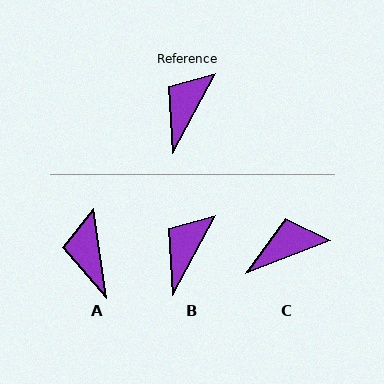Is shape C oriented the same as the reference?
No, it is off by about 40 degrees.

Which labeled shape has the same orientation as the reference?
B.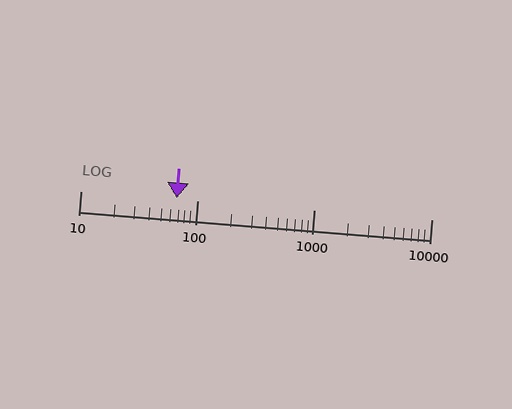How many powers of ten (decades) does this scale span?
The scale spans 3 decades, from 10 to 10000.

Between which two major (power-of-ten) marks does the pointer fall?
The pointer is between 10 and 100.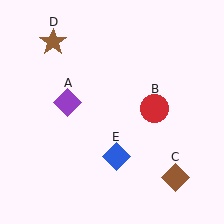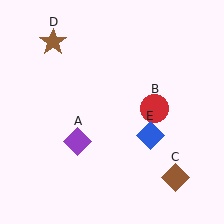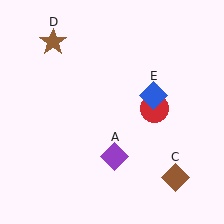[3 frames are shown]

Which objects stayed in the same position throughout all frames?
Red circle (object B) and brown diamond (object C) and brown star (object D) remained stationary.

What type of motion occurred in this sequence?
The purple diamond (object A), blue diamond (object E) rotated counterclockwise around the center of the scene.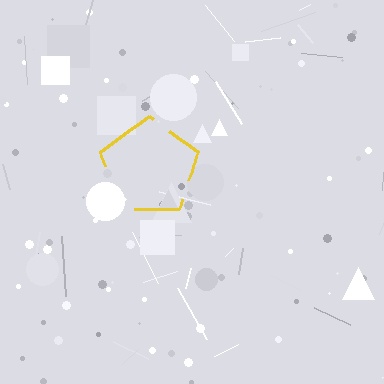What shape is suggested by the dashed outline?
The dashed outline suggests a pentagon.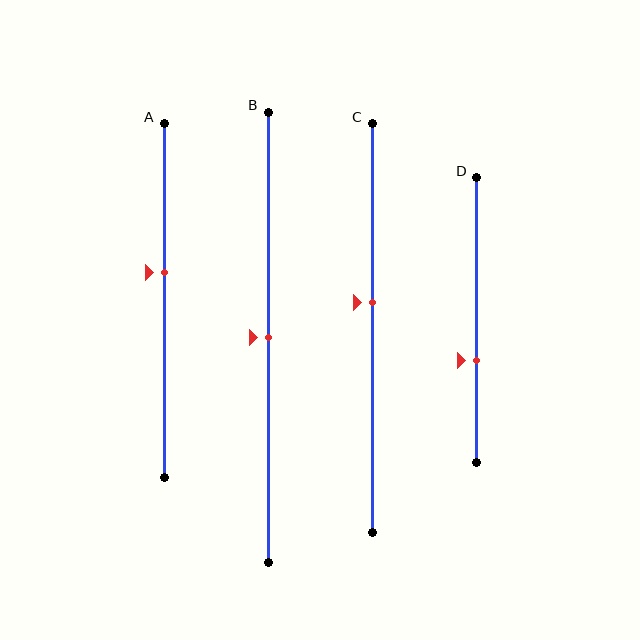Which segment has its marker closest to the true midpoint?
Segment B has its marker closest to the true midpoint.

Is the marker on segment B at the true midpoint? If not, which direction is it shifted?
Yes, the marker on segment B is at the true midpoint.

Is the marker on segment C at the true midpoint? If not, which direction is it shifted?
No, the marker on segment C is shifted upward by about 6% of the segment length.